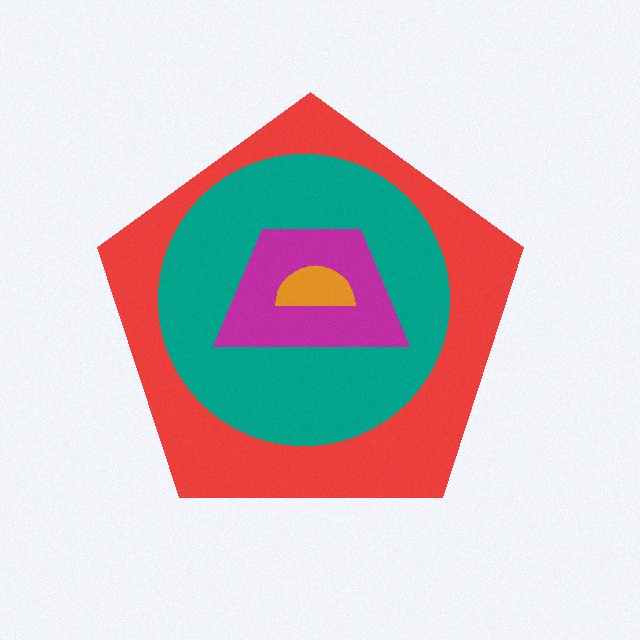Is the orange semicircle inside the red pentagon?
Yes.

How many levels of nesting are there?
4.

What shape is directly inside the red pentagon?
The teal circle.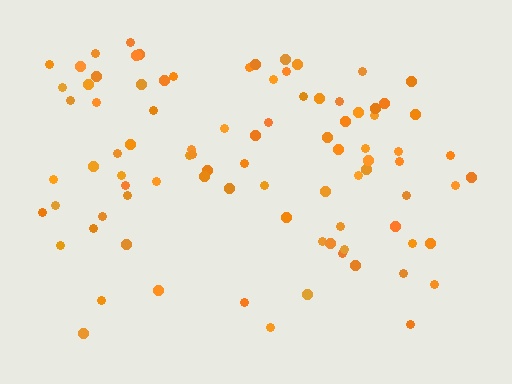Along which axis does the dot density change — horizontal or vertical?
Vertical.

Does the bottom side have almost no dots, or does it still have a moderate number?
Still a moderate number, just noticeably fewer than the top.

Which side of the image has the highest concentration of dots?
The top.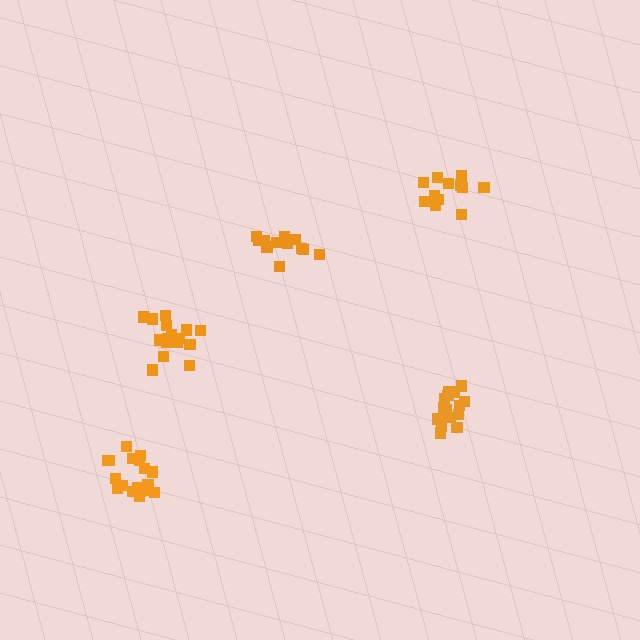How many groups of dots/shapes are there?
There are 5 groups.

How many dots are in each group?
Group 1: 16 dots, Group 2: 12 dots, Group 3: 12 dots, Group 4: 16 dots, Group 5: 18 dots (74 total).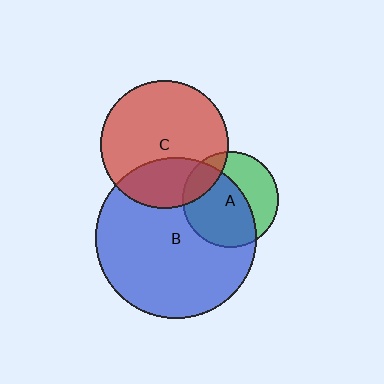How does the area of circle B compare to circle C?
Approximately 1.6 times.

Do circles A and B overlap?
Yes.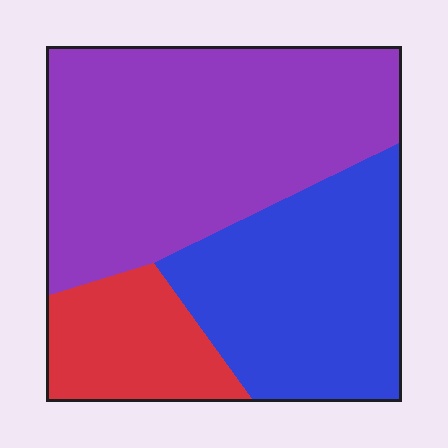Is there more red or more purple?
Purple.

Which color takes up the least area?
Red, at roughly 15%.